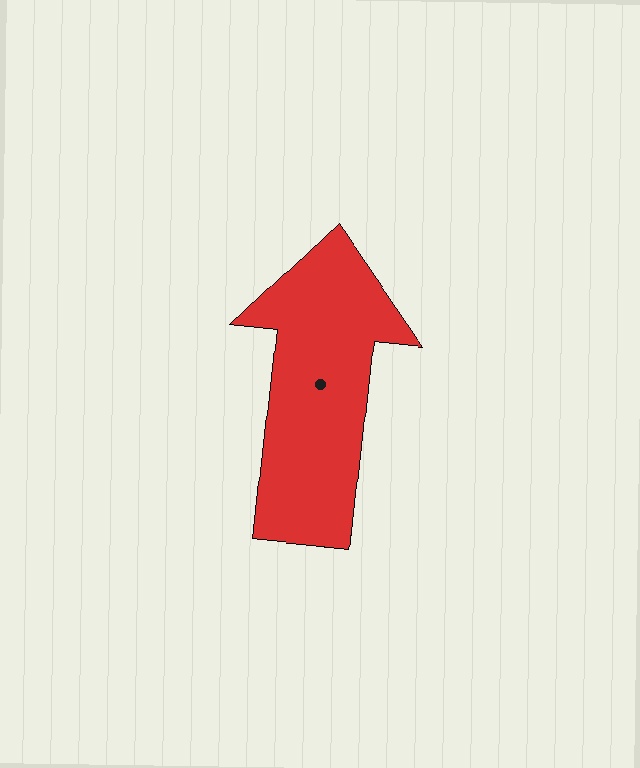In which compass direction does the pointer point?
North.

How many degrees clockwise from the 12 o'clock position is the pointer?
Approximately 6 degrees.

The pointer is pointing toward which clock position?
Roughly 12 o'clock.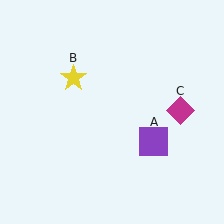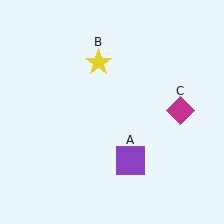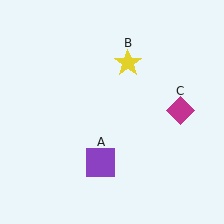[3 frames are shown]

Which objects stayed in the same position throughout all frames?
Magenta diamond (object C) remained stationary.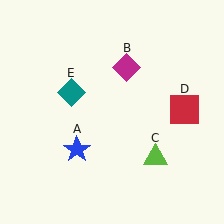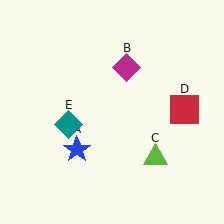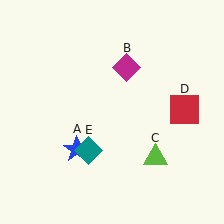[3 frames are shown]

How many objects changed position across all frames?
1 object changed position: teal diamond (object E).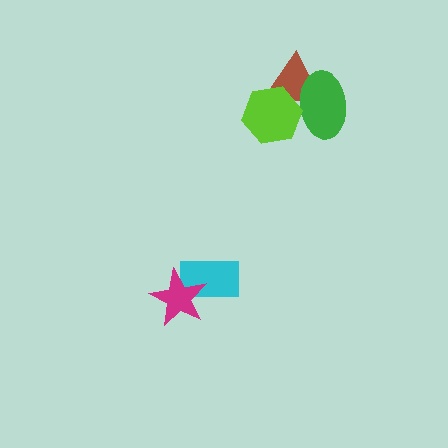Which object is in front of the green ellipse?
The lime hexagon is in front of the green ellipse.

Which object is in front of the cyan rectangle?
The magenta star is in front of the cyan rectangle.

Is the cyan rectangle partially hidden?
Yes, it is partially covered by another shape.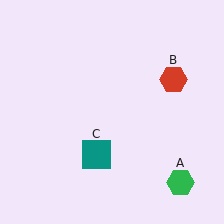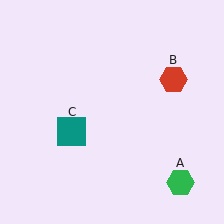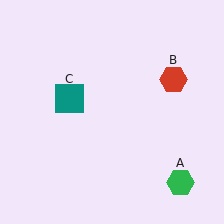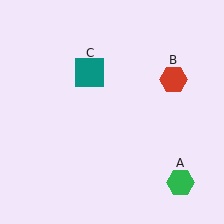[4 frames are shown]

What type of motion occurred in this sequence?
The teal square (object C) rotated clockwise around the center of the scene.